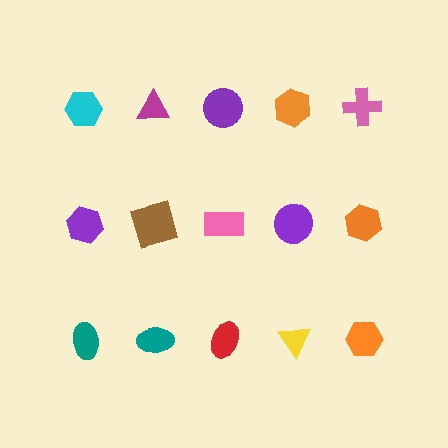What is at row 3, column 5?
An orange hexagon.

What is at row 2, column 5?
An orange hexagon.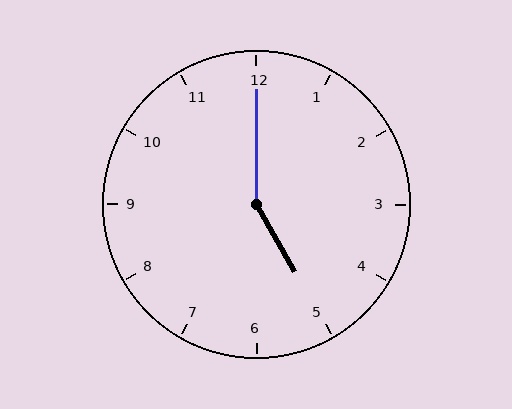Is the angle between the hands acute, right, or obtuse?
It is obtuse.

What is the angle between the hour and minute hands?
Approximately 150 degrees.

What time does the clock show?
5:00.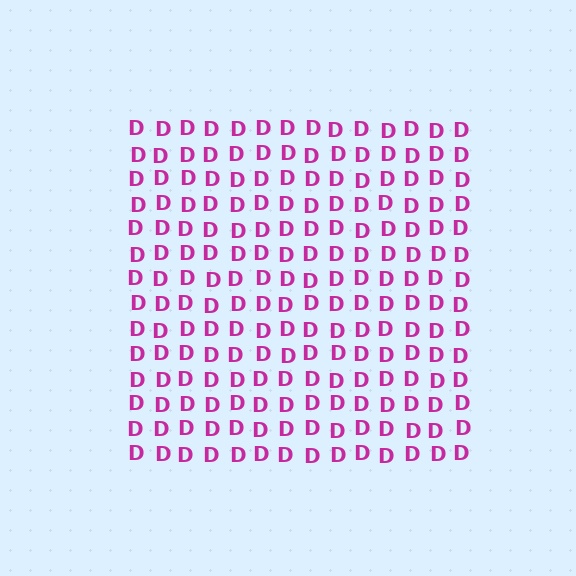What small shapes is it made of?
It is made of small letter D's.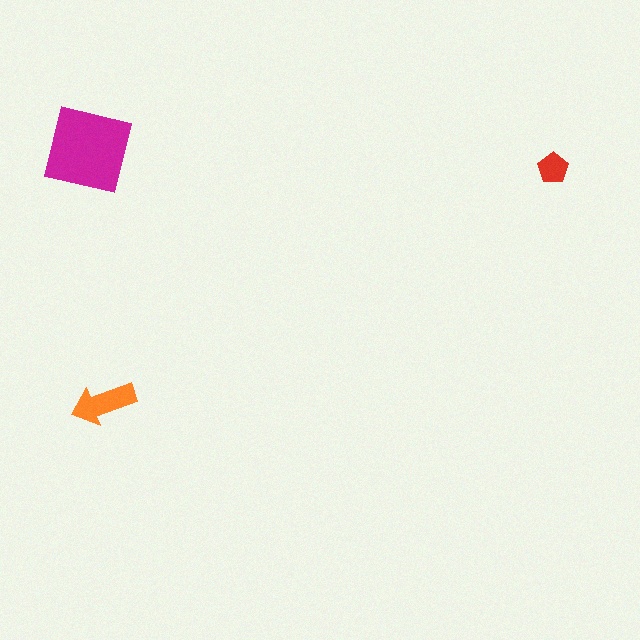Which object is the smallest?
The red pentagon.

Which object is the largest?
The magenta square.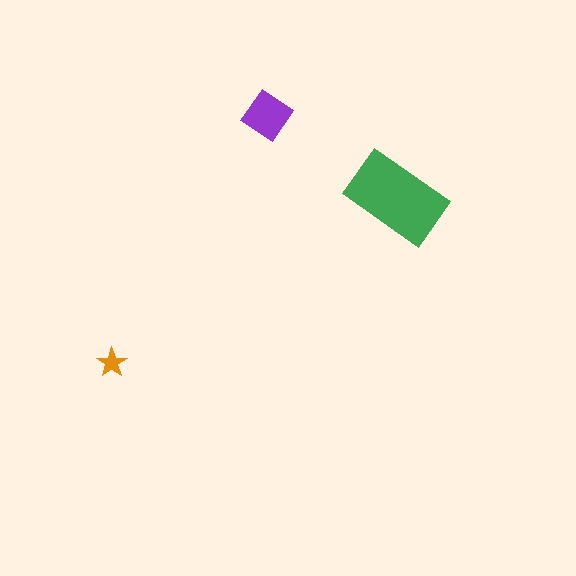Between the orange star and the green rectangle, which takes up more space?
The green rectangle.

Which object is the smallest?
The orange star.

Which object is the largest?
The green rectangle.